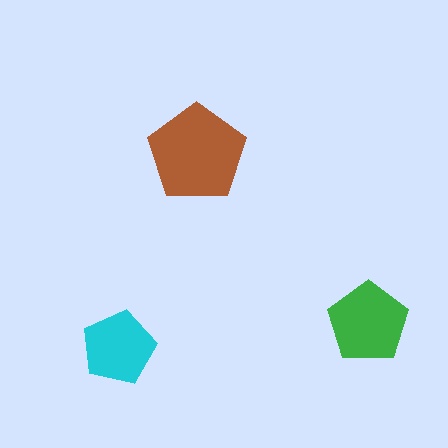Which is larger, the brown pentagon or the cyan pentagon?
The brown one.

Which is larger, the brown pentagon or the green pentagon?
The brown one.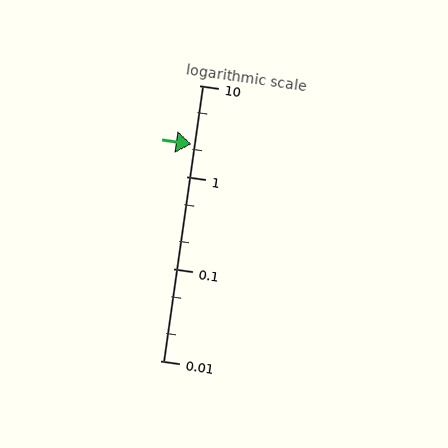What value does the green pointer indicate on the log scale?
The pointer indicates approximately 2.3.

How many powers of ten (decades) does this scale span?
The scale spans 3 decades, from 0.01 to 10.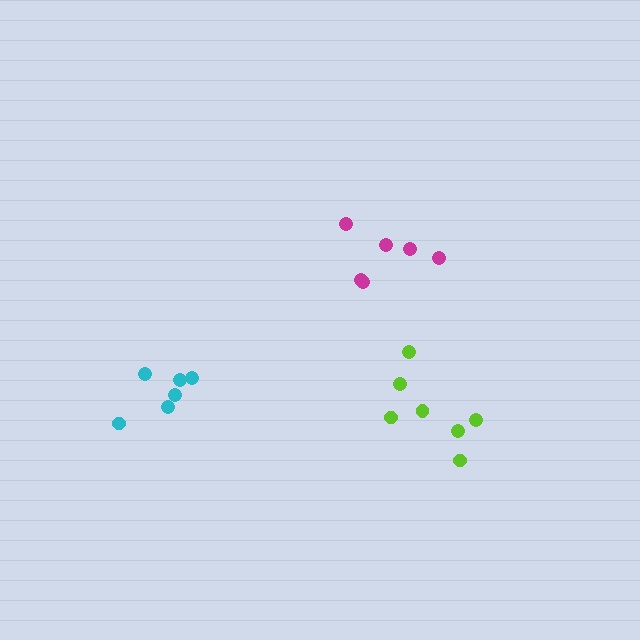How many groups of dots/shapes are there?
There are 3 groups.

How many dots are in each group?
Group 1: 6 dots, Group 2: 6 dots, Group 3: 7 dots (19 total).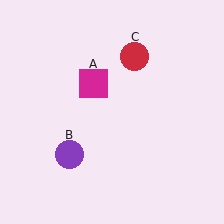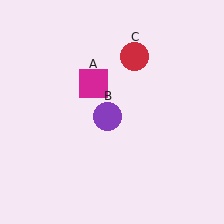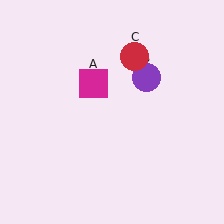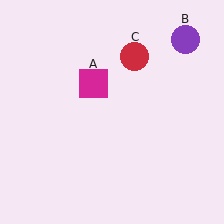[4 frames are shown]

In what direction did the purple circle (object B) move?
The purple circle (object B) moved up and to the right.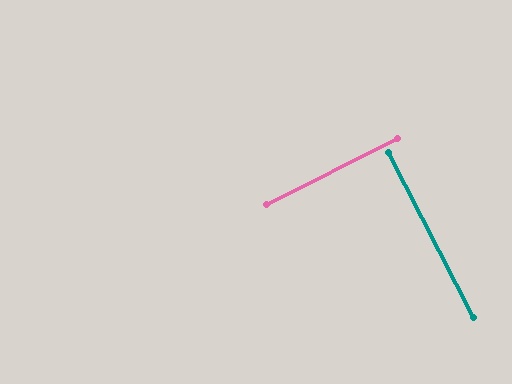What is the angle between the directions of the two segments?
Approximately 89 degrees.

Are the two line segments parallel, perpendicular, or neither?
Perpendicular — they meet at approximately 89°.